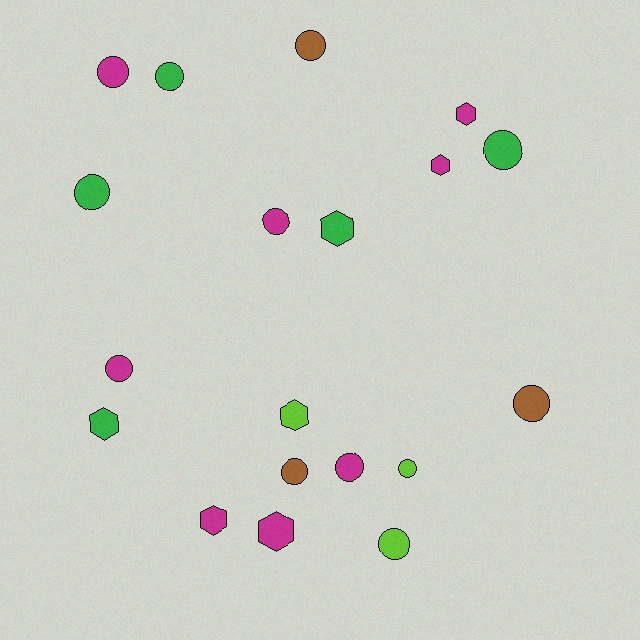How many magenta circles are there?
There are 4 magenta circles.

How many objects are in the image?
There are 19 objects.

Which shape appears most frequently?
Circle, with 12 objects.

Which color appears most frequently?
Magenta, with 8 objects.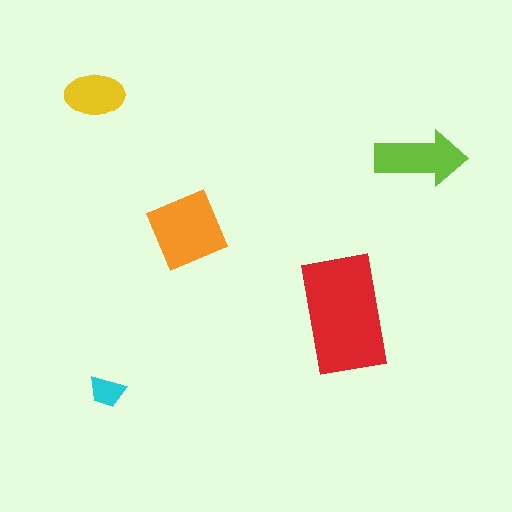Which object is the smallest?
The cyan trapezoid.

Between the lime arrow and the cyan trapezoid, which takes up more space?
The lime arrow.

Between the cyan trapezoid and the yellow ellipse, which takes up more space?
The yellow ellipse.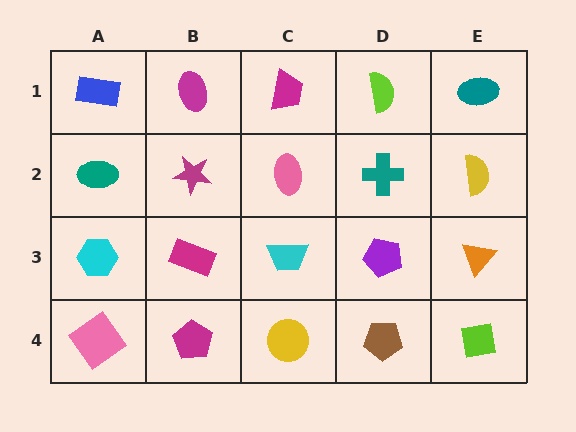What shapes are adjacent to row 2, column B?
A magenta ellipse (row 1, column B), a magenta rectangle (row 3, column B), a teal ellipse (row 2, column A), a pink ellipse (row 2, column C).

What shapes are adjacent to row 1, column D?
A teal cross (row 2, column D), a magenta trapezoid (row 1, column C), a teal ellipse (row 1, column E).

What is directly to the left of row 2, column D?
A pink ellipse.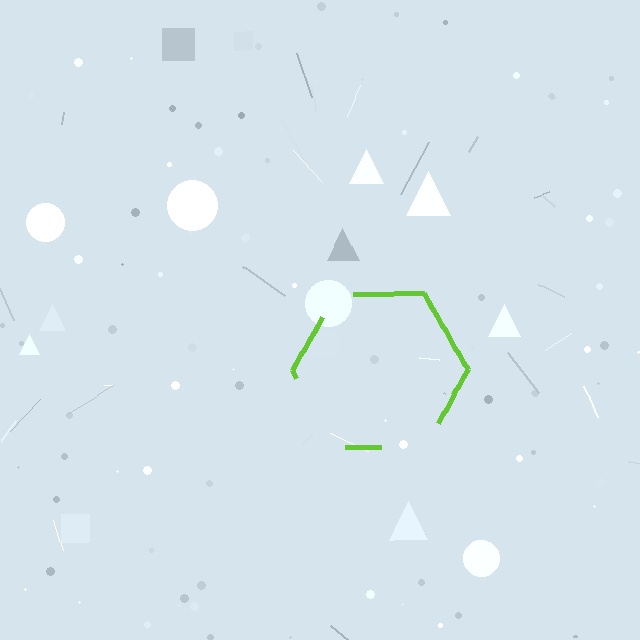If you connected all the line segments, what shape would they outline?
They would outline a hexagon.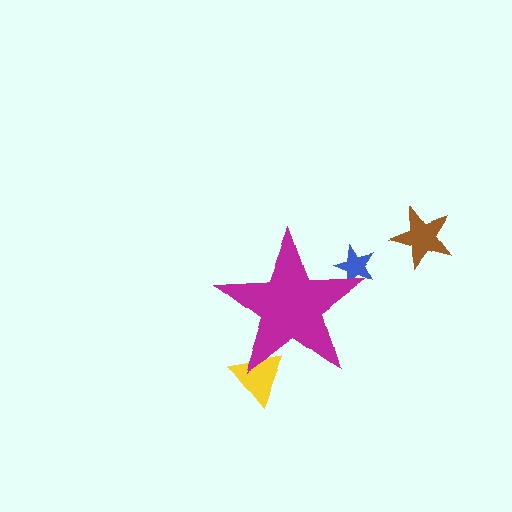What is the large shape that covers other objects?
A magenta star.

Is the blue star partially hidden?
Yes, the blue star is partially hidden behind the magenta star.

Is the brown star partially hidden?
No, the brown star is fully visible.